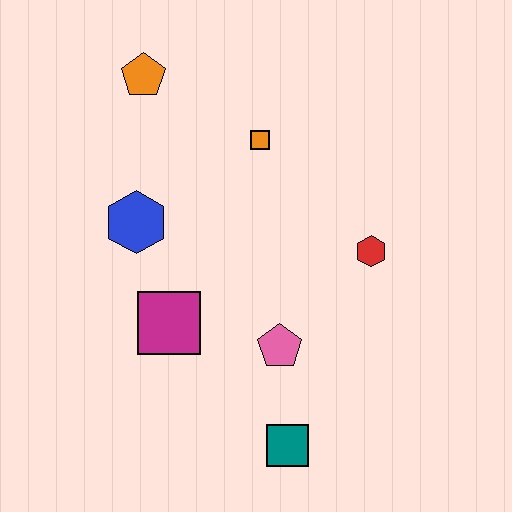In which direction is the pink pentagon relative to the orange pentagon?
The pink pentagon is below the orange pentagon.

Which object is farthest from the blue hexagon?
The teal square is farthest from the blue hexagon.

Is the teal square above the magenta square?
No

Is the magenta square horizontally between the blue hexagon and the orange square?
Yes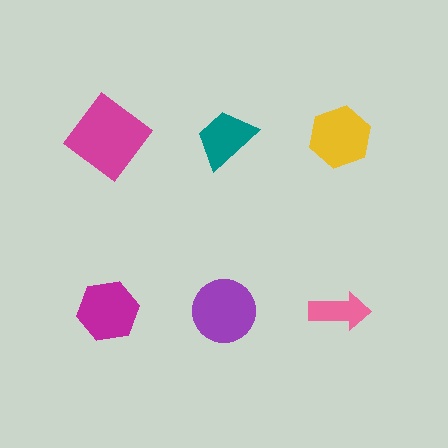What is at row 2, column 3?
A pink arrow.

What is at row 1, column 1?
A magenta diamond.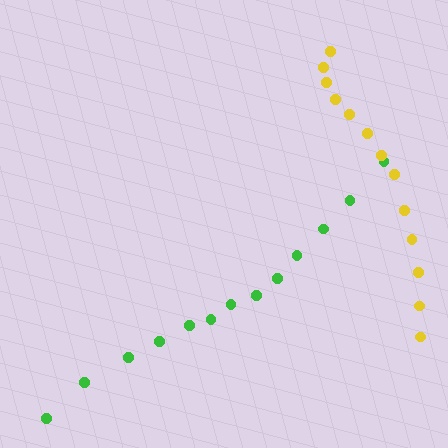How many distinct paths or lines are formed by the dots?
There are 2 distinct paths.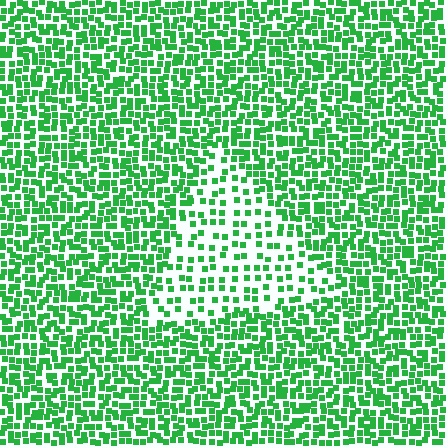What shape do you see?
I see a triangle.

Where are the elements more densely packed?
The elements are more densely packed outside the triangle boundary.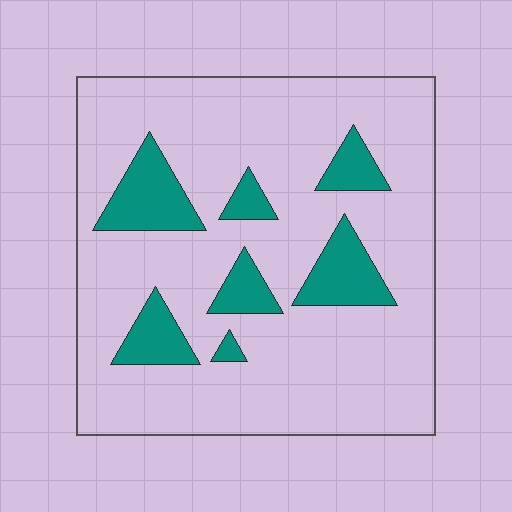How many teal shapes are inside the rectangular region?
7.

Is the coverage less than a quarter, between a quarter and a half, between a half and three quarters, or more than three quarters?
Less than a quarter.